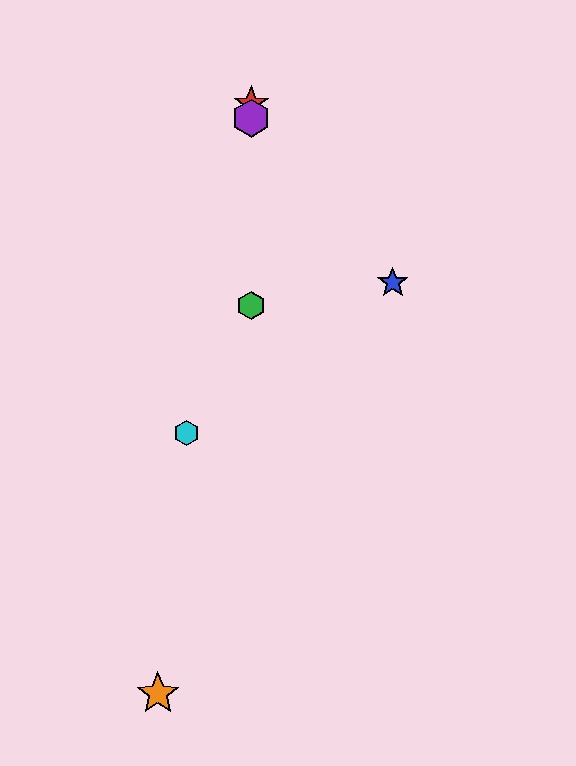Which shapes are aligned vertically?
The red star, the green hexagon, the yellow hexagon, the purple hexagon are aligned vertically.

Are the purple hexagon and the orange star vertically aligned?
No, the purple hexagon is at x≈251 and the orange star is at x≈158.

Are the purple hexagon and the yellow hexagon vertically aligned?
Yes, both are at x≈251.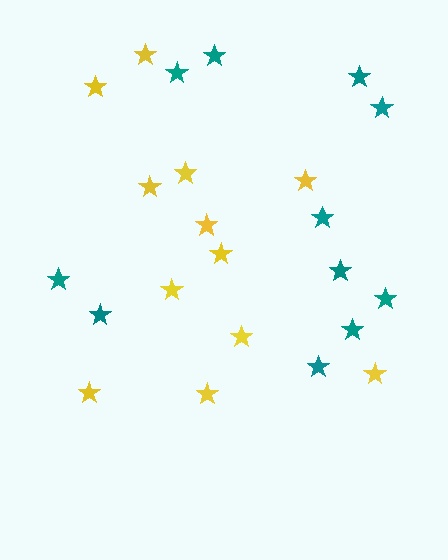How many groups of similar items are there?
There are 2 groups: one group of teal stars (11) and one group of yellow stars (12).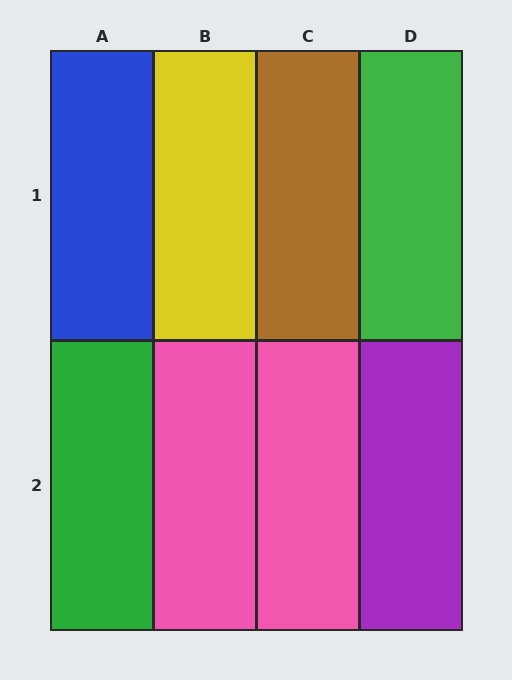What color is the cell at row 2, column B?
Pink.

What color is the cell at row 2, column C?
Pink.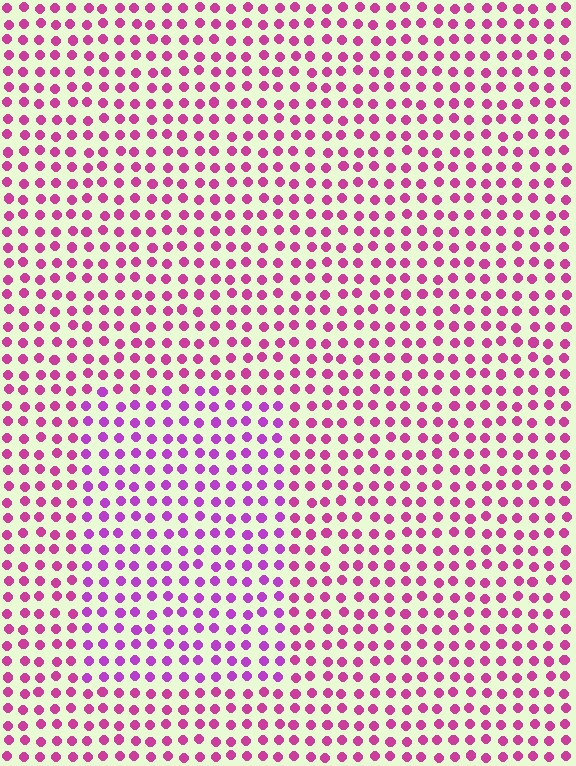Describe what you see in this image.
The image is filled with small magenta elements in a uniform arrangement. A rectangle-shaped region is visible where the elements are tinted to a slightly different hue, forming a subtle color boundary.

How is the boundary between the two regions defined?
The boundary is defined purely by a slight shift in hue (about 28 degrees). Spacing, size, and orientation are identical on both sides.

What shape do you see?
I see a rectangle.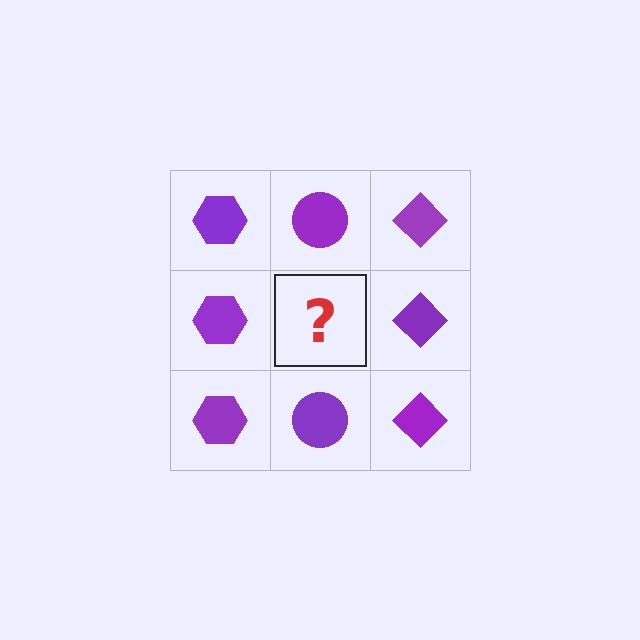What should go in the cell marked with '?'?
The missing cell should contain a purple circle.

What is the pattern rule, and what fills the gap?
The rule is that each column has a consistent shape. The gap should be filled with a purple circle.